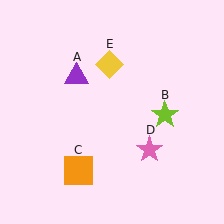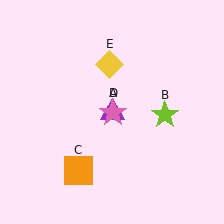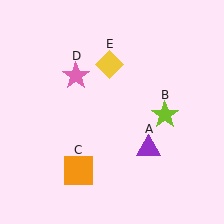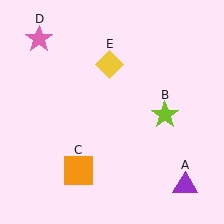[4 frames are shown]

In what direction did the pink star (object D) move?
The pink star (object D) moved up and to the left.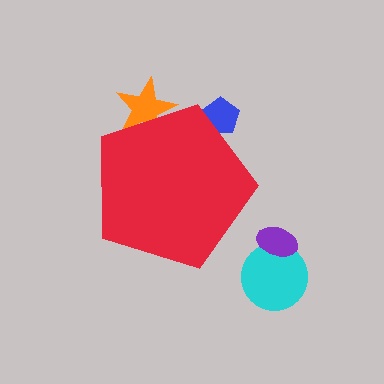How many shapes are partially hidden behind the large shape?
2 shapes are partially hidden.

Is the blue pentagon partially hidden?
Yes, the blue pentagon is partially hidden behind the red pentagon.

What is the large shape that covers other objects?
A red pentagon.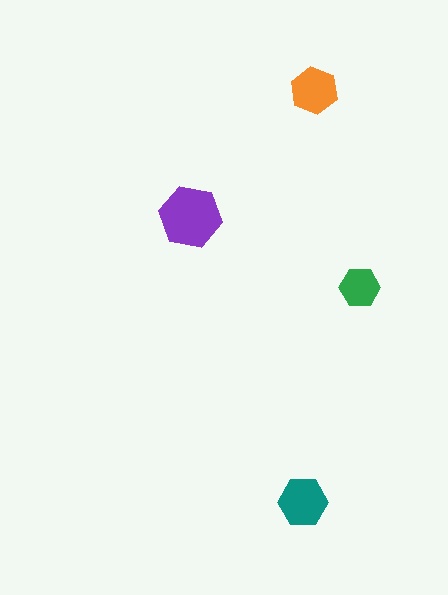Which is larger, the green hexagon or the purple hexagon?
The purple one.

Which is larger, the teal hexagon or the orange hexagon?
The teal one.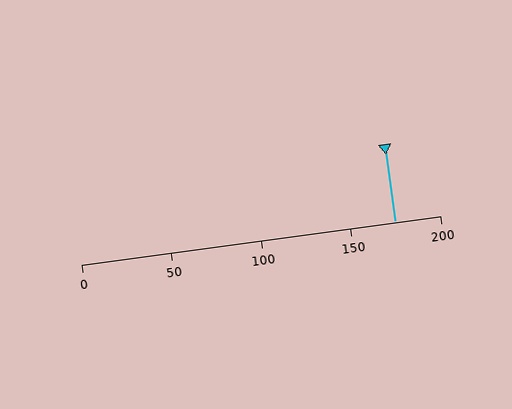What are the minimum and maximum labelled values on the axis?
The axis runs from 0 to 200.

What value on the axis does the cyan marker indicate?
The marker indicates approximately 175.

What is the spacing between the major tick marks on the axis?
The major ticks are spaced 50 apart.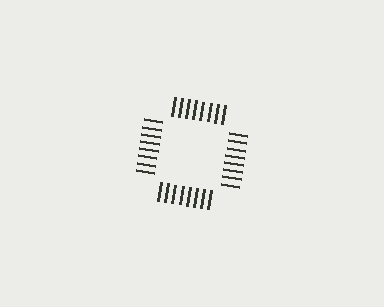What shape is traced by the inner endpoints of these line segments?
An illusory square — the line segments terminate on its edges but no continuous stroke is drawn.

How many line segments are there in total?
32 — 8 along each of the 4 edges.